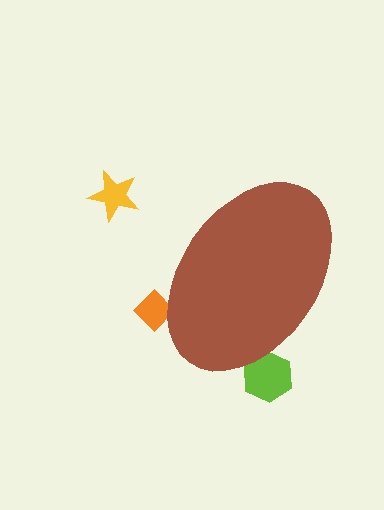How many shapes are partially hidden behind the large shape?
2 shapes are partially hidden.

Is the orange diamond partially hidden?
Yes, the orange diamond is partially hidden behind the brown ellipse.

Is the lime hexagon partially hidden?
Yes, the lime hexagon is partially hidden behind the brown ellipse.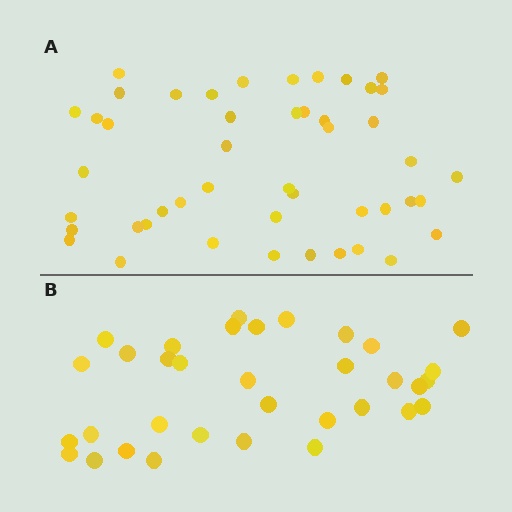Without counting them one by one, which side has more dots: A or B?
Region A (the top region) has more dots.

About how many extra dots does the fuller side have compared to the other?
Region A has approximately 15 more dots than region B.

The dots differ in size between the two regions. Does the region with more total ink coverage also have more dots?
No. Region B has more total ink coverage because its dots are larger, but region A actually contains more individual dots. Total area can be misleading — the number of items is what matters here.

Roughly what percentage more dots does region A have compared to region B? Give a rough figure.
About 40% more.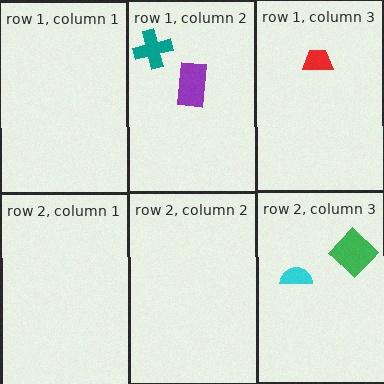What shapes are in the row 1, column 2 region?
The purple rectangle, the teal cross.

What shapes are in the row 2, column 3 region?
The cyan semicircle, the green diamond.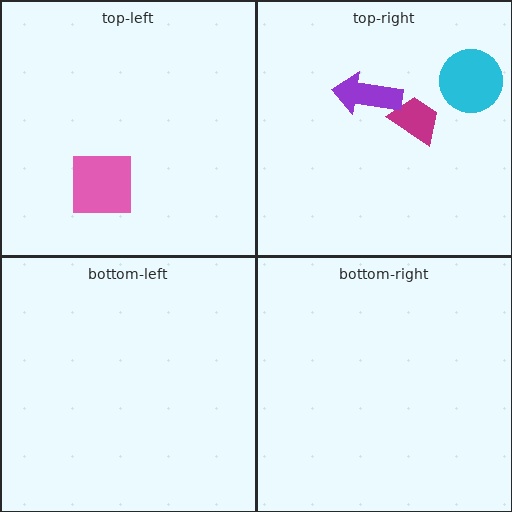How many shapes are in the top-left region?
1.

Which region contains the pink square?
The top-left region.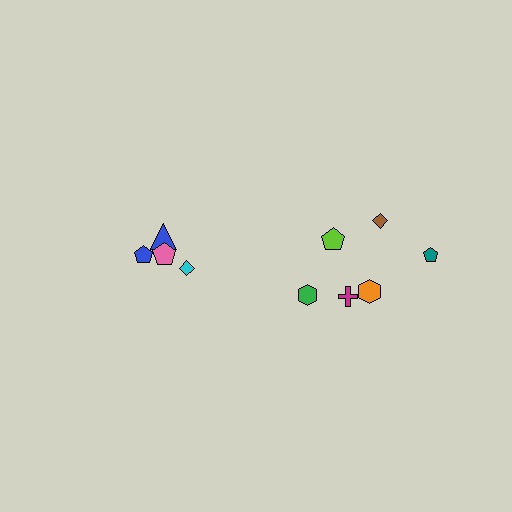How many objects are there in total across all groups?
There are 10 objects.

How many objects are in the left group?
There are 4 objects.